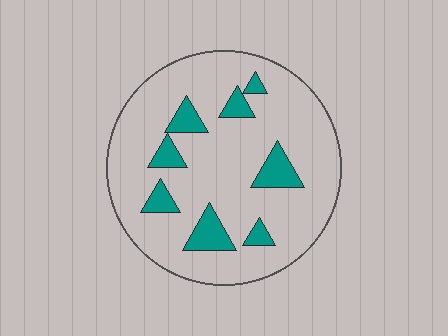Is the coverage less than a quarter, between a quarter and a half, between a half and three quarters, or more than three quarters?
Less than a quarter.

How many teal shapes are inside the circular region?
8.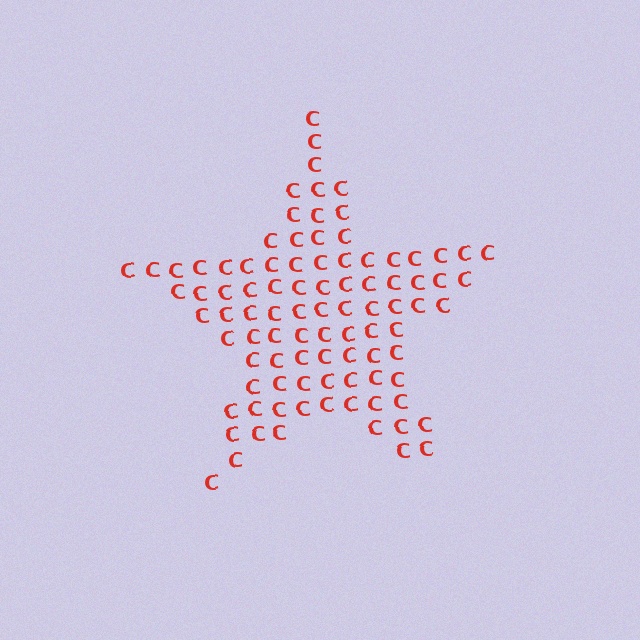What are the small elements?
The small elements are letter C's.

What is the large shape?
The large shape is a star.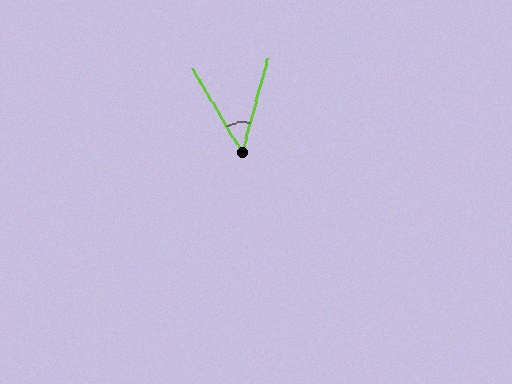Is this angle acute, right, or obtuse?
It is acute.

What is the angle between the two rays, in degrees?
Approximately 46 degrees.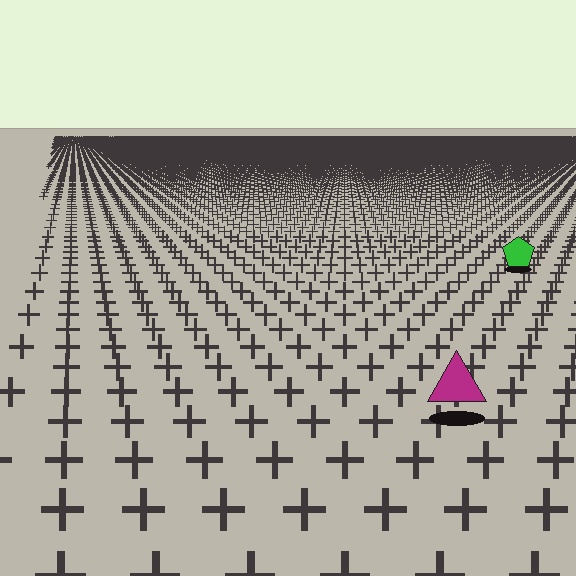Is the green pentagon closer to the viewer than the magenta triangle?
No. The magenta triangle is closer — you can tell from the texture gradient: the ground texture is coarser near it.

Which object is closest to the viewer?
The magenta triangle is closest. The texture marks near it are larger and more spread out.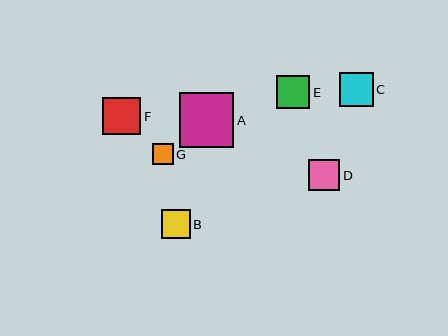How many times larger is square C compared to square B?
Square C is approximately 1.2 times the size of square B.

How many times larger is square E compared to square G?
Square E is approximately 1.6 times the size of square G.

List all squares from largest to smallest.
From largest to smallest: A, F, C, E, D, B, G.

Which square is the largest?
Square A is the largest with a size of approximately 55 pixels.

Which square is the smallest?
Square G is the smallest with a size of approximately 21 pixels.